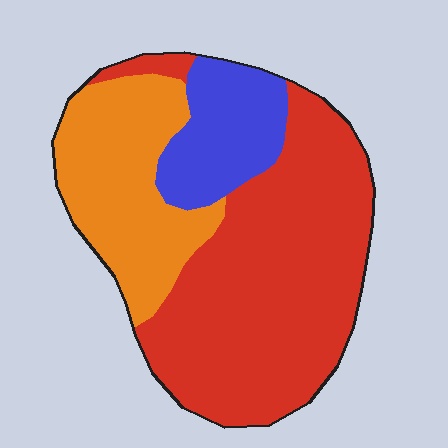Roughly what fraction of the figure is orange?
Orange covers around 30% of the figure.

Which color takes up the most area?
Red, at roughly 55%.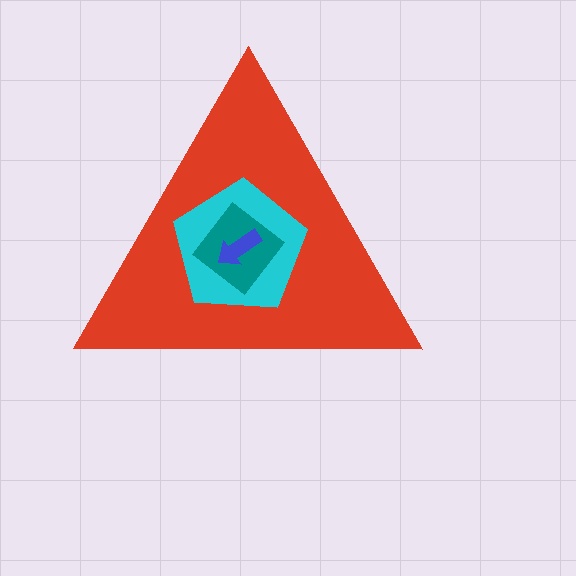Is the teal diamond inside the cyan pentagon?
Yes.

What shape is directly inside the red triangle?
The cyan pentagon.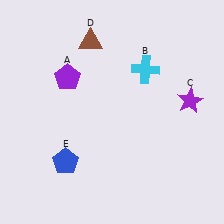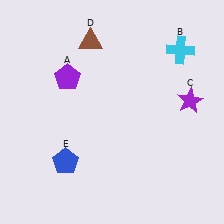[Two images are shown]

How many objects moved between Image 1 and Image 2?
1 object moved between the two images.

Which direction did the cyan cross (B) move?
The cyan cross (B) moved right.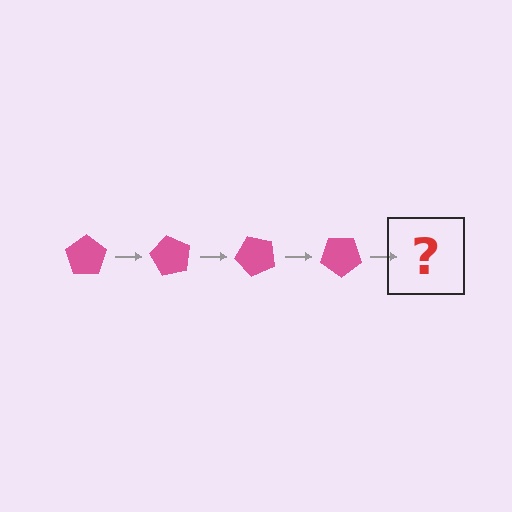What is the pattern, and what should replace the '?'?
The pattern is that the pentagon rotates 60 degrees each step. The '?' should be a pink pentagon rotated 240 degrees.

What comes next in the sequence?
The next element should be a pink pentagon rotated 240 degrees.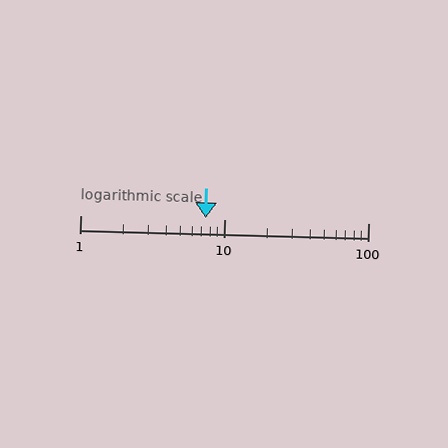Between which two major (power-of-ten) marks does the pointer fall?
The pointer is between 1 and 10.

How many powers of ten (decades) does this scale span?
The scale spans 2 decades, from 1 to 100.